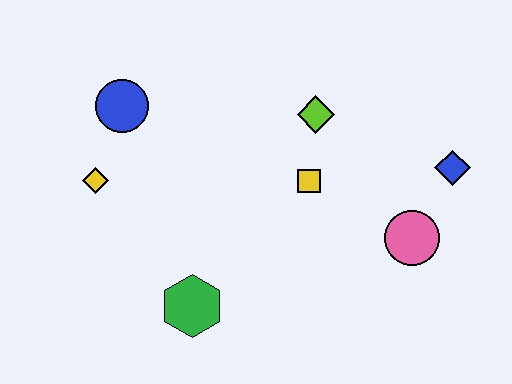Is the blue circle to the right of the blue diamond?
No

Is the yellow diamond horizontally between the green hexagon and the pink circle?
No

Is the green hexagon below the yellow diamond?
Yes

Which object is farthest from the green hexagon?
The blue diamond is farthest from the green hexagon.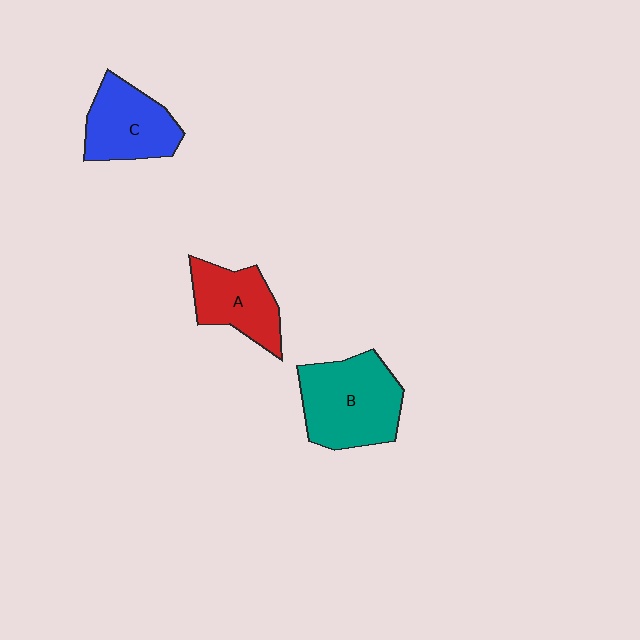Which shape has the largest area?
Shape B (teal).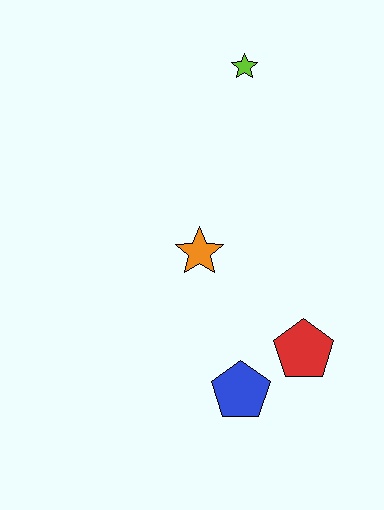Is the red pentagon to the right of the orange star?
Yes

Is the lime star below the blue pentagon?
No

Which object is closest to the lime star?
The orange star is closest to the lime star.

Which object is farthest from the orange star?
The lime star is farthest from the orange star.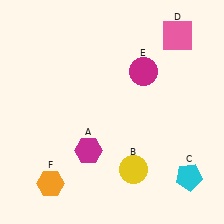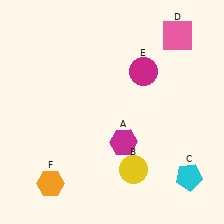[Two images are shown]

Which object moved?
The magenta hexagon (A) moved right.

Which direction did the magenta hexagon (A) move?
The magenta hexagon (A) moved right.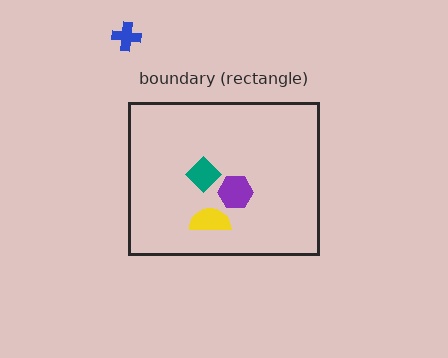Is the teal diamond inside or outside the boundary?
Inside.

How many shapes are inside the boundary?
3 inside, 1 outside.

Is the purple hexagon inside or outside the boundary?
Inside.